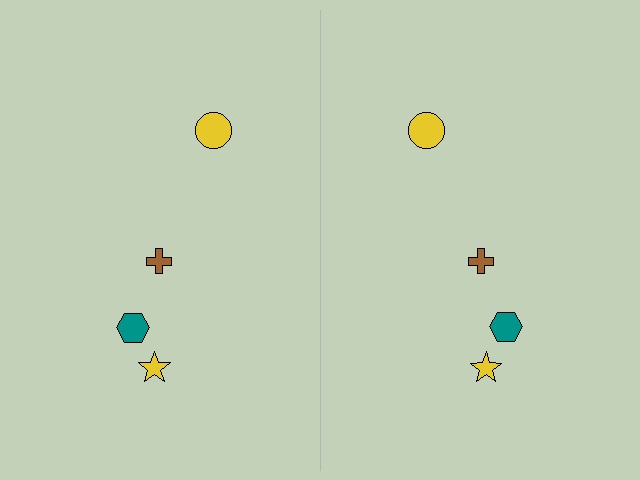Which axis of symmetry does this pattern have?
The pattern has a vertical axis of symmetry running through the center of the image.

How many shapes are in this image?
There are 8 shapes in this image.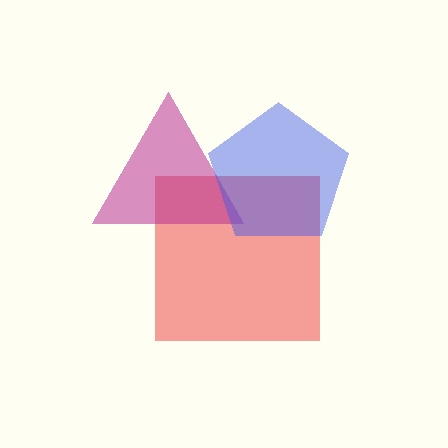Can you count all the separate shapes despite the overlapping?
Yes, there are 3 separate shapes.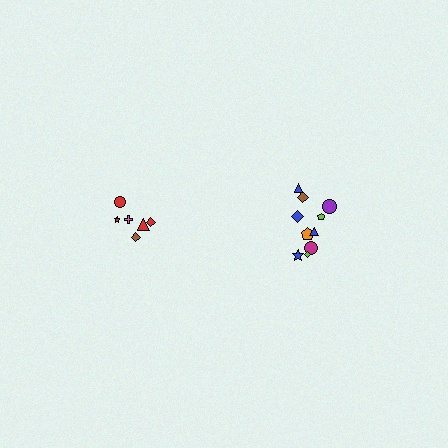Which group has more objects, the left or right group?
The right group.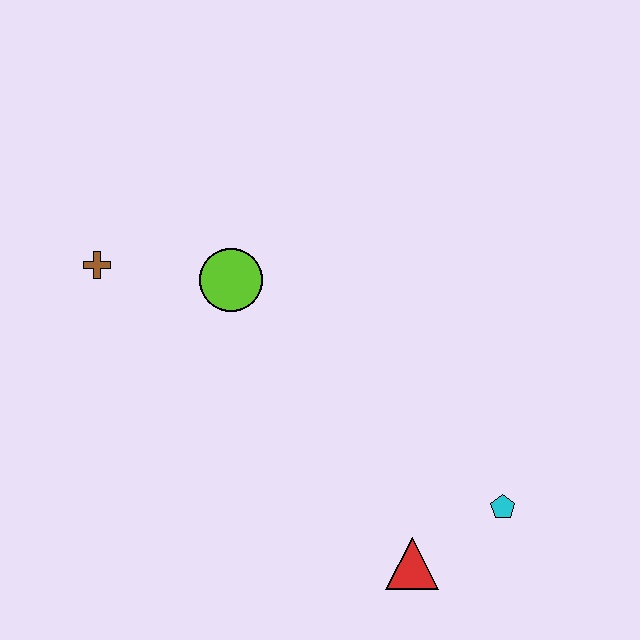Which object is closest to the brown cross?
The lime circle is closest to the brown cross.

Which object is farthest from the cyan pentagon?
The brown cross is farthest from the cyan pentagon.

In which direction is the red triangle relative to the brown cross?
The red triangle is to the right of the brown cross.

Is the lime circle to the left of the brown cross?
No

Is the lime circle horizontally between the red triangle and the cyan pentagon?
No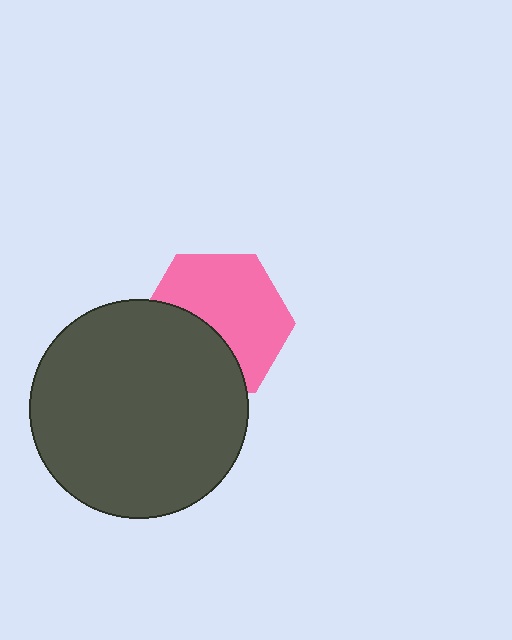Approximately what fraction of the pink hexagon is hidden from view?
Roughly 39% of the pink hexagon is hidden behind the dark gray circle.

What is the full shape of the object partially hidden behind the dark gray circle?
The partially hidden object is a pink hexagon.